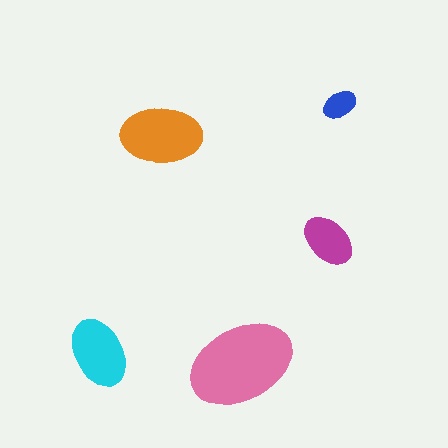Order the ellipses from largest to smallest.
the pink one, the orange one, the cyan one, the magenta one, the blue one.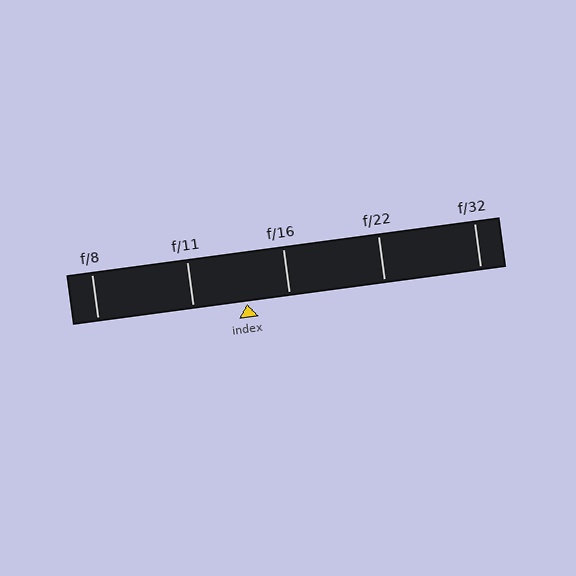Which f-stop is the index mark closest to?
The index mark is closest to f/16.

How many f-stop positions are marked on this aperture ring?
There are 5 f-stop positions marked.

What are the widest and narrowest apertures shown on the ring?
The widest aperture shown is f/8 and the narrowest is f/32.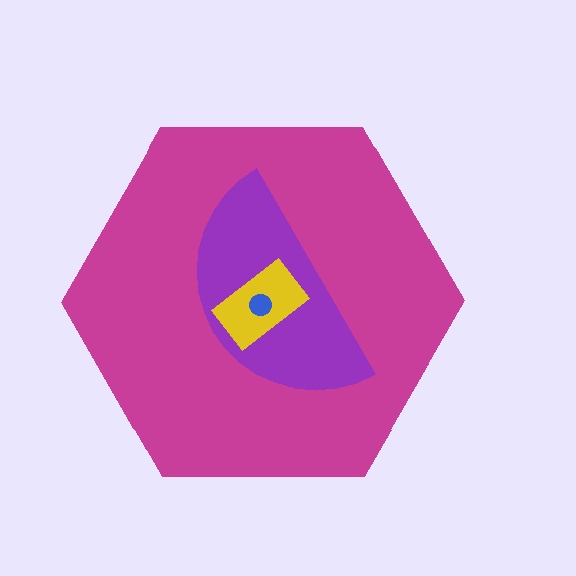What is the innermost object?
The blue circle.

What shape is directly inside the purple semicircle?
The yellow rectangle.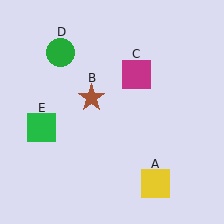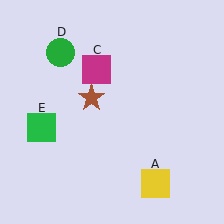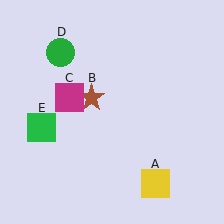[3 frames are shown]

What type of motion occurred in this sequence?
The magenta square (object C) rotated counterclockwise around the center of the scene.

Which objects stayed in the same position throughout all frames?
Yellow square (object A) and brown star (object B) and green circle (object D) and green square (object E) remained stationary.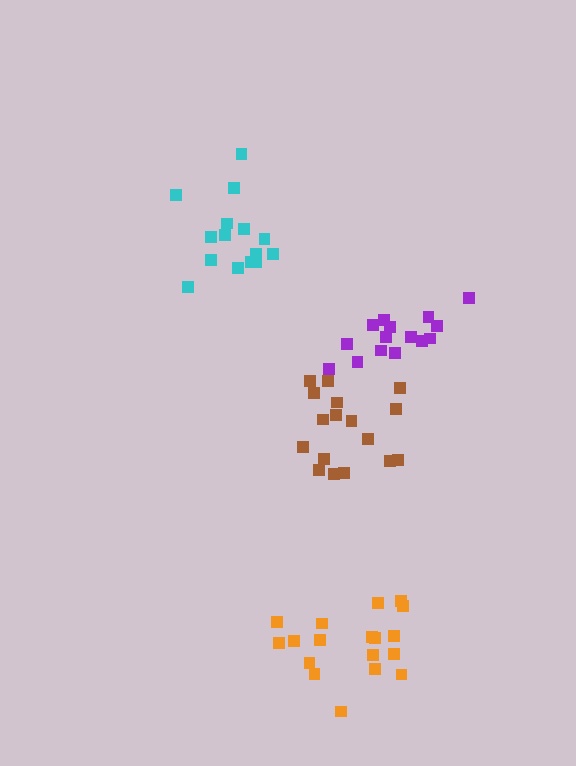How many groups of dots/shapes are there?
There are 4 groups.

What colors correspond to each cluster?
The clusters are colored: cyan, orange, brown, purple.